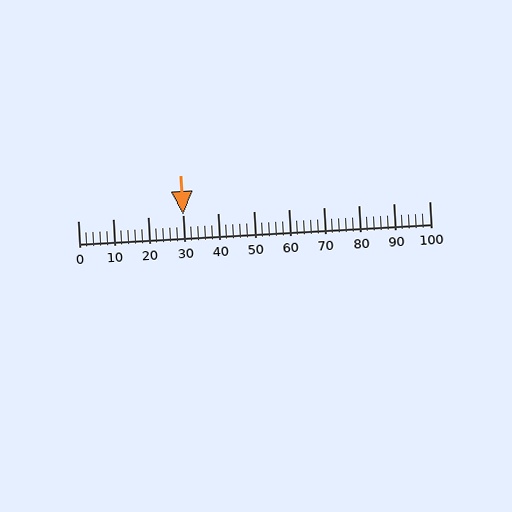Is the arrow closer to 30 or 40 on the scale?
The arrow is closer to 30.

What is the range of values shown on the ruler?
The ruler shows values from 0 to 100.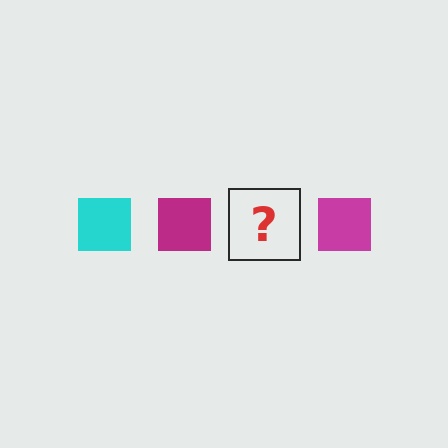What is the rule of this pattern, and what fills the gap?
The rule is that the pattern cycles through cyan, magenta squares. The gap should be filled with a cyan square.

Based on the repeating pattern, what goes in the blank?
The blank should be a cyan square.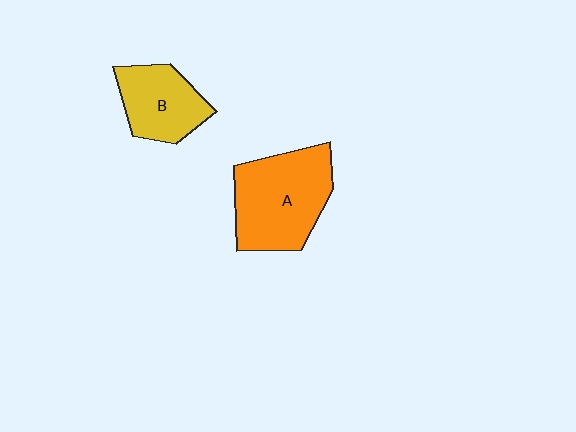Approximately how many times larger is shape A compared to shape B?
Approximately 1.5 times.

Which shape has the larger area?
Shape A (orange).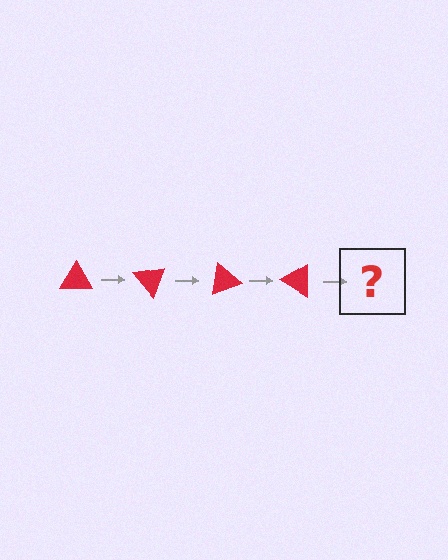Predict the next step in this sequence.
The next step is a red triangle rotated 200 degrees.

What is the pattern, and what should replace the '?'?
The pattern is that the triangle rotates 50 degrees each step. The '?' should be a red triangle rotated 200 degrees.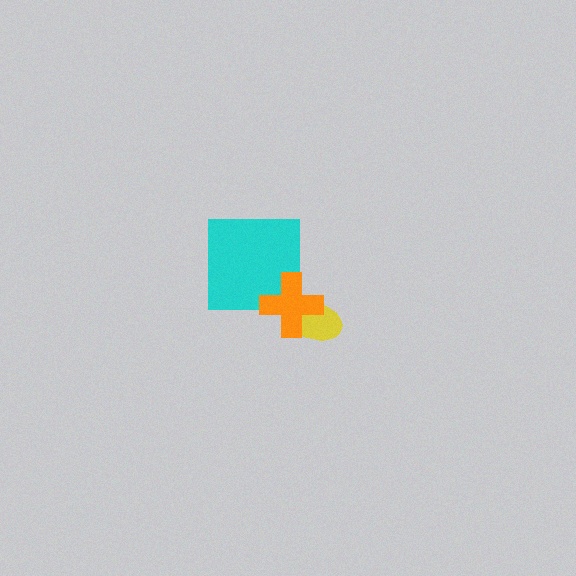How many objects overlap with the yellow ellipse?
1 object overlaps with the yellow ellipse.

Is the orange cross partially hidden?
No, no other shape covers it.